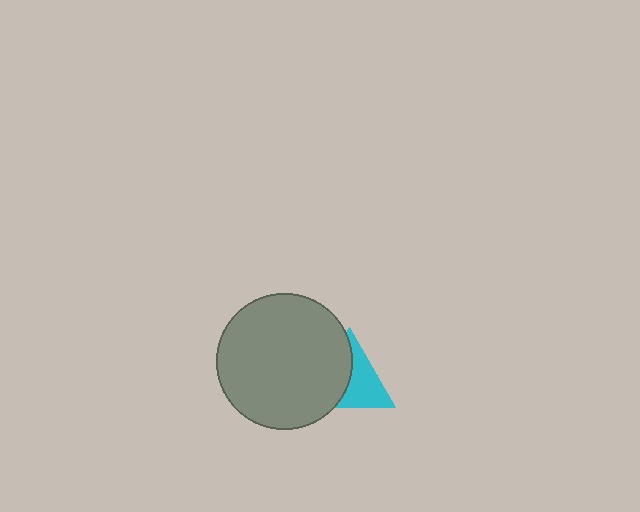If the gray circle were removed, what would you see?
You would see the complete cyan triangle.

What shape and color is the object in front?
The object in front is a gray circle.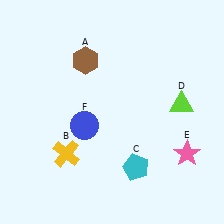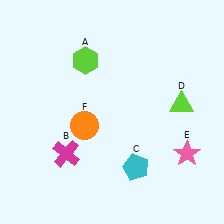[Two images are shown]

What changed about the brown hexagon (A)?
In Image 1, A is brown. In Image 2, it changed to lime.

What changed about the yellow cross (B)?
In Image 1, B is yellow. In Image 2, it changed to magenta.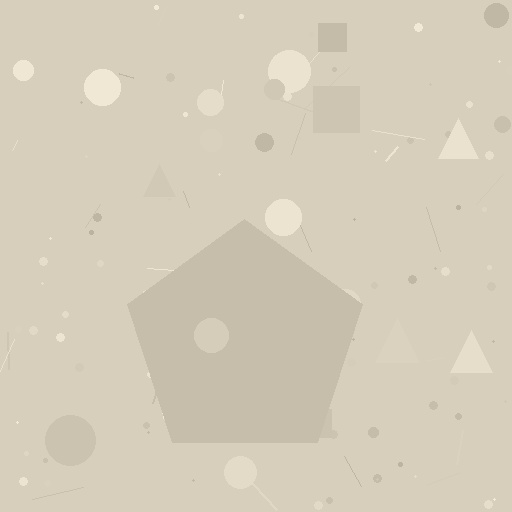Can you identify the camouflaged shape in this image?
The camouflaged shape is a pentagon.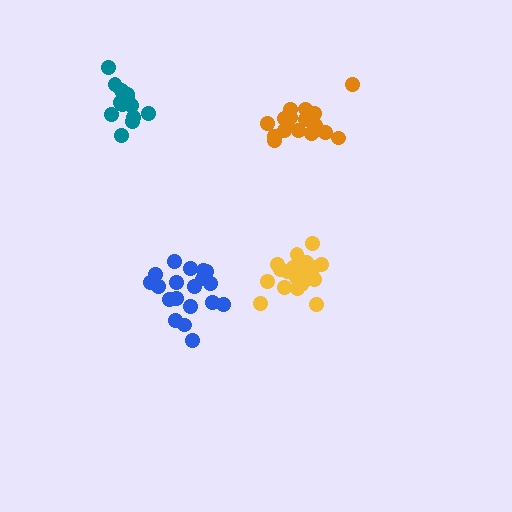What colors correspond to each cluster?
The clusters are colored: teal, blue, yellow, orange.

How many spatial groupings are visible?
There are 4 spatial groupings.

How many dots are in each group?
Group 1: 14 dots, Group 2: 19 dots, Group 3: 20 dots, Group 4: 19 dots (72 total).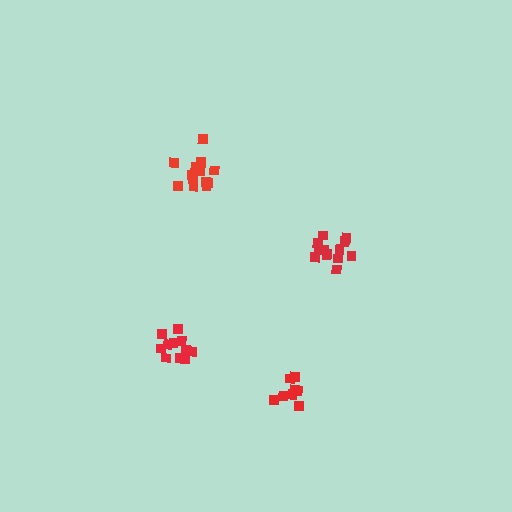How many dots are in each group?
Group 1: 8 dots, Group 2: 13 dots, Group 3: 11 dots, Group 4: 13 dots (45 total).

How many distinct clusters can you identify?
There are 4 distinct clusters.